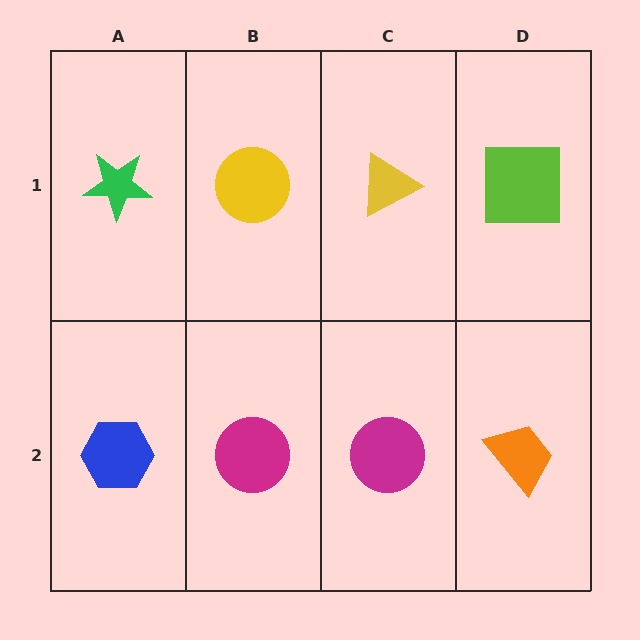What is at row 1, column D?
A lime square.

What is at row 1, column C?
A yellow triangle.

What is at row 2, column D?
An orange trapezoid.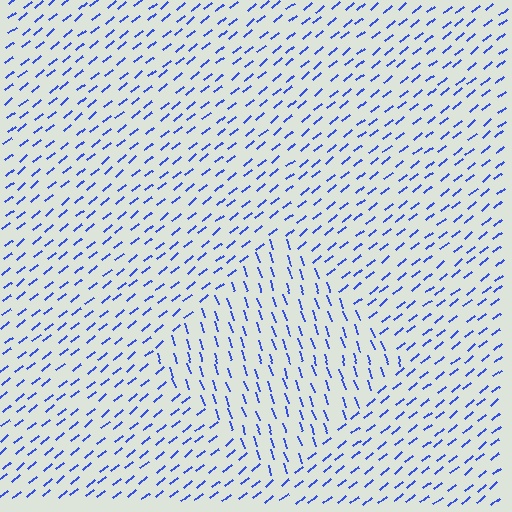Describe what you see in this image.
The image is filled with small blue line segments. A diamond region in the image has lines oriented differently from the surrounding lines, creating a visible texture boundary.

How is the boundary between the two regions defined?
The boundary is defined purely by a change in line orientation (approximately 70 degrees difference). All lines are the same color and thickness.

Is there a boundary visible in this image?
Yes, there is a texture boundary formed by a change in line orientation.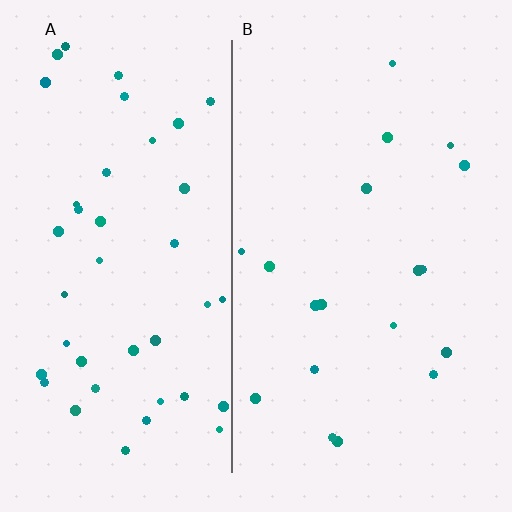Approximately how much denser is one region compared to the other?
Approximately 2.3× — region A over region B.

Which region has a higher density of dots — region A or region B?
A (the left).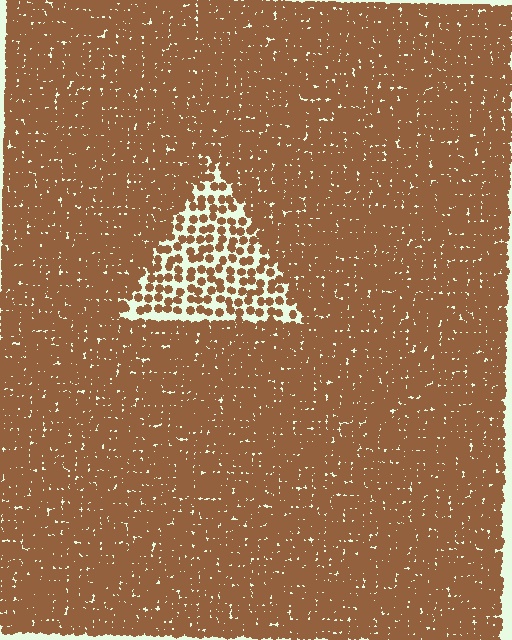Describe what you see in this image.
The image contains small brown elements arranged at two different densities. A triangle-shaped region is visible where the elements are less densely packed than the surrounding area.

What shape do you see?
I see a triangle.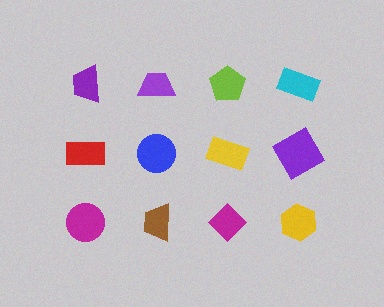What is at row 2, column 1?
A red rectangle.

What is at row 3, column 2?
A brown trapezoid.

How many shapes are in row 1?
4 shapes.